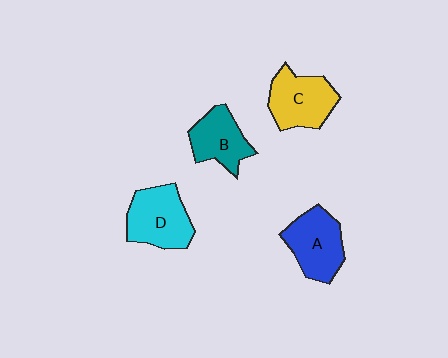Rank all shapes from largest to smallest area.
From largest to smallest: D (cyan), A (blue), C (yellow), B (teal).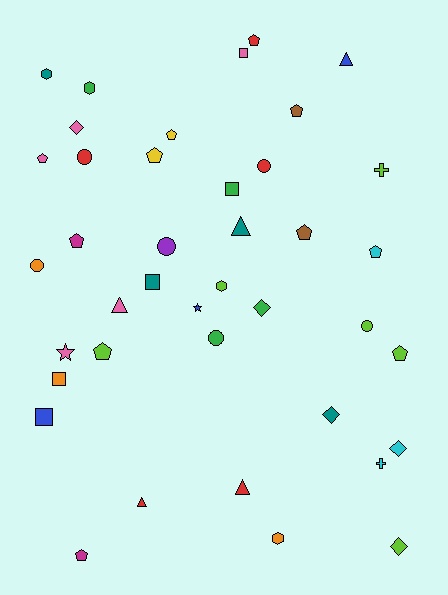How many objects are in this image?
There are 40 objects.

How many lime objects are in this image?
There are 6 lime objects.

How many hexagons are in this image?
There are 4 hexagons.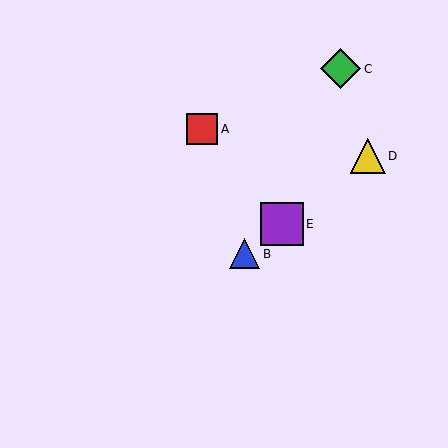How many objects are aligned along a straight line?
3 objects (B, D, E) are aligned along a straight line.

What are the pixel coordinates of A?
Object A is at (202, 129).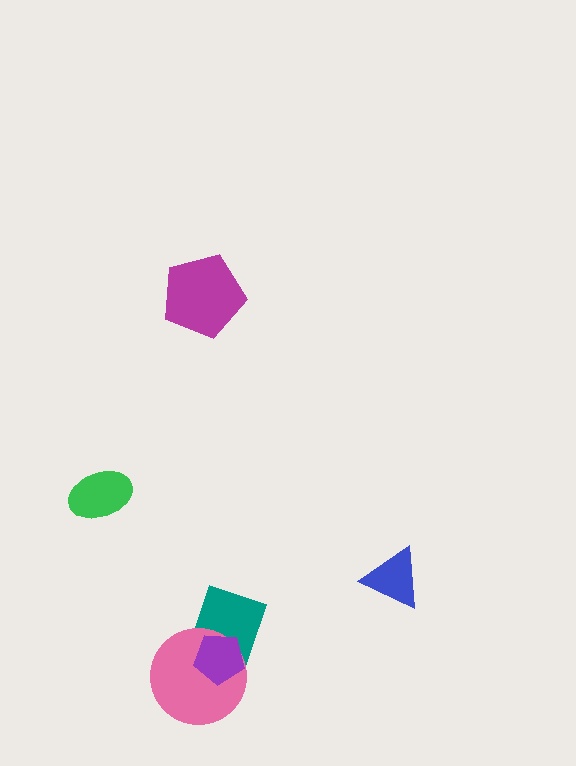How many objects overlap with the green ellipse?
0 objects overlap with the green ellipse.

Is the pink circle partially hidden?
Yes, it is partially covered by another shape.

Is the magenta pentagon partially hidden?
No, no other shape covers it.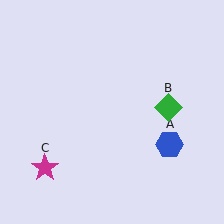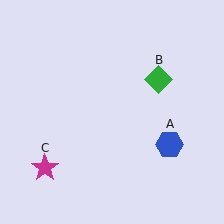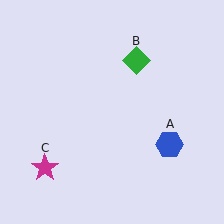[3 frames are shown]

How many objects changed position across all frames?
1 object changed position: green diamond (object B).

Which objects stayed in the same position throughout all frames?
Blue hexagon (object A) and magenta star (object C) remained stationary.